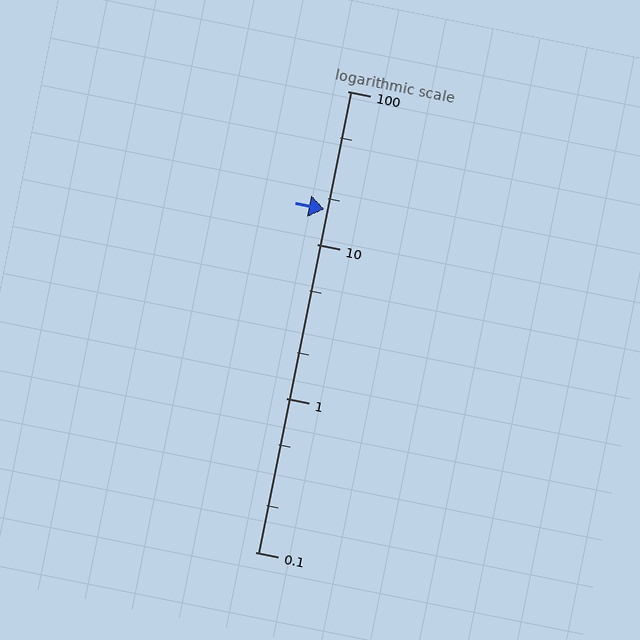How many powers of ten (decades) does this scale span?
The scale spans 3 decades, from 0.1 to 100.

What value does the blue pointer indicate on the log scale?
The pointer indicates approximately 17.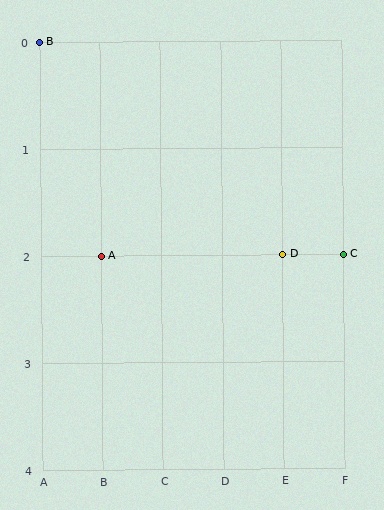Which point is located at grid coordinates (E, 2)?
Point D is at (E, 2).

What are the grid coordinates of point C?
Point C is at grid coordinates (F, 2).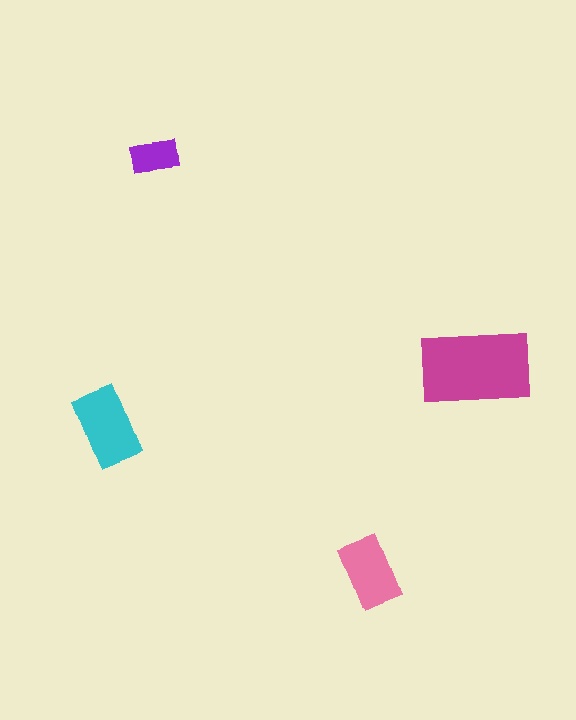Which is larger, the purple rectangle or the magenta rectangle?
The magenta one.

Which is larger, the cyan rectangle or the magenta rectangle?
The magenta one.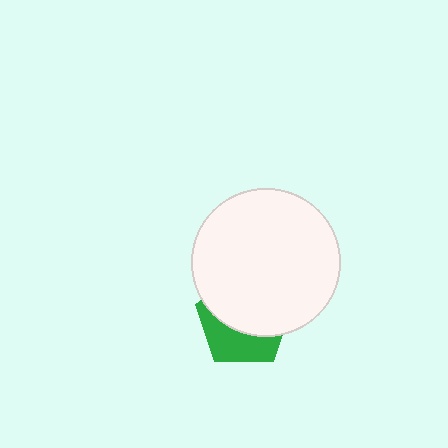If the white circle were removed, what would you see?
You would see the complete green pentagon.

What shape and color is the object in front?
The object in front is a white circle.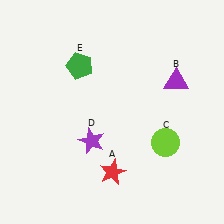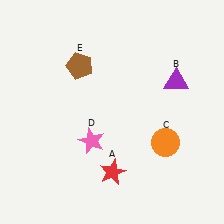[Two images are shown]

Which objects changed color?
C changed from lime to orange. D changed from purple to pink. E changed from green to brown.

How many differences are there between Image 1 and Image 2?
There are 3 differences between the two images.